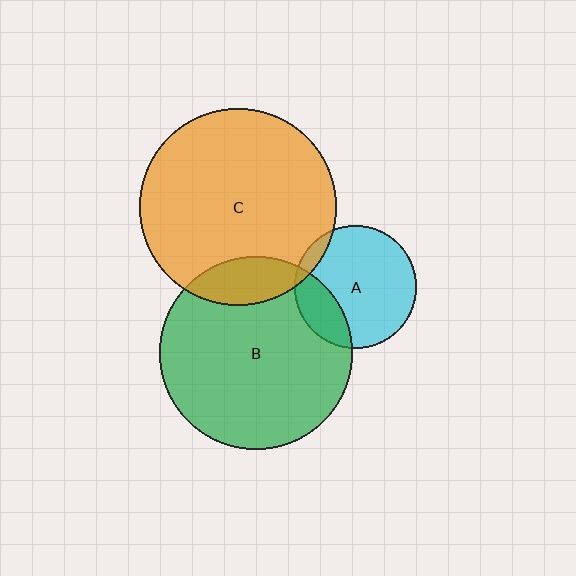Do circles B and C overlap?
Yes.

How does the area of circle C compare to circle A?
Approximately 2.6 times.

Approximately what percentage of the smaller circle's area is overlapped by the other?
Approximately 15%.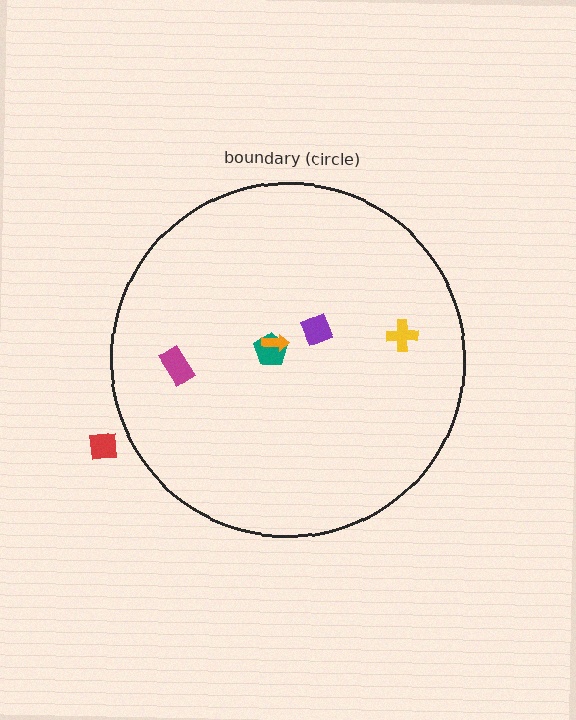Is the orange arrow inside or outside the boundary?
Inside.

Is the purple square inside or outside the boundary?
Inside.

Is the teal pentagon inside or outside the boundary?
Inside.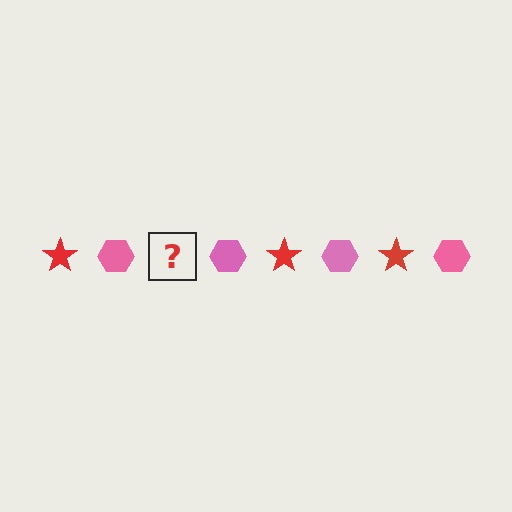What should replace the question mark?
The question mark should be replaced with a red star.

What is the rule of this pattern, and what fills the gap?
The rule is that the pattern alternates between red star and pink hexagon. The gap should be filled with a red star.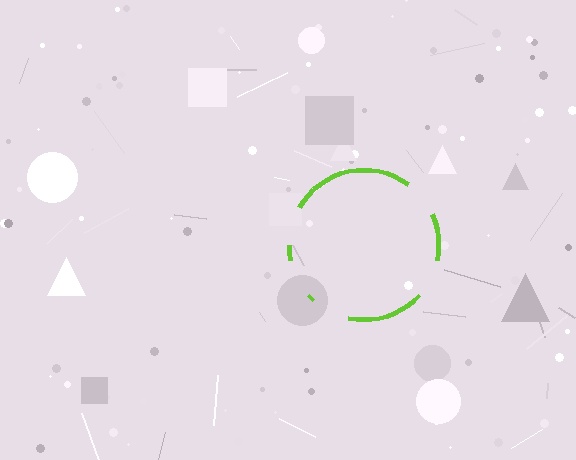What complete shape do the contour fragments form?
The contour fragments form a circle.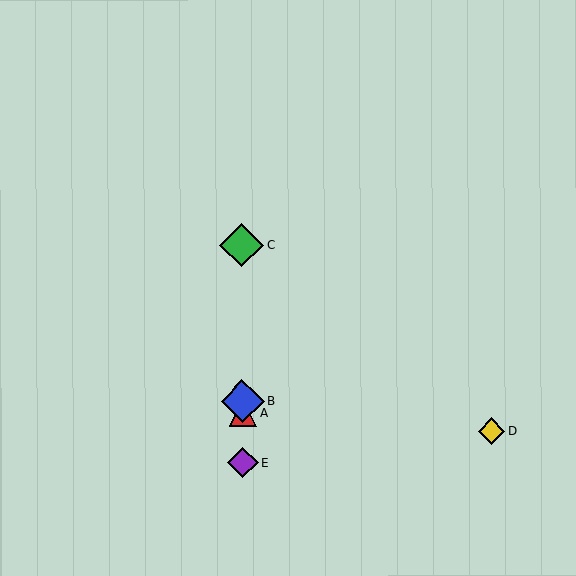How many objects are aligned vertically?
4 objects (A, B, C, E) are aligned vertically.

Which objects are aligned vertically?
Objects A, B, C, E are aligned vertically.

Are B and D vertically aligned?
No, B is at x≈242 and D is at x≈491.